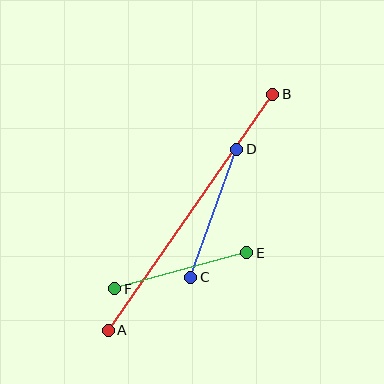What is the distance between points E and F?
The distance is approximately 137 pixels.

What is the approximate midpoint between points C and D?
The midpoint is at approximately (214, 213) pixels.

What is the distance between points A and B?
The distance is approximately 287 pixels.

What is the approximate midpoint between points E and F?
The midpoint is at approximately (181, 271) pixels.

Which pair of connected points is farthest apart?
Points A and B are farthest apart.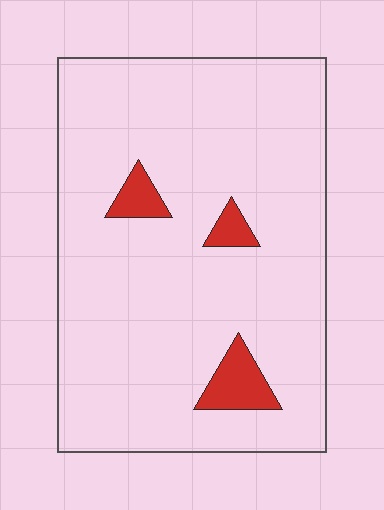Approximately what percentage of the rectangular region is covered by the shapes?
Approximately 5%.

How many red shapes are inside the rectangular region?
3.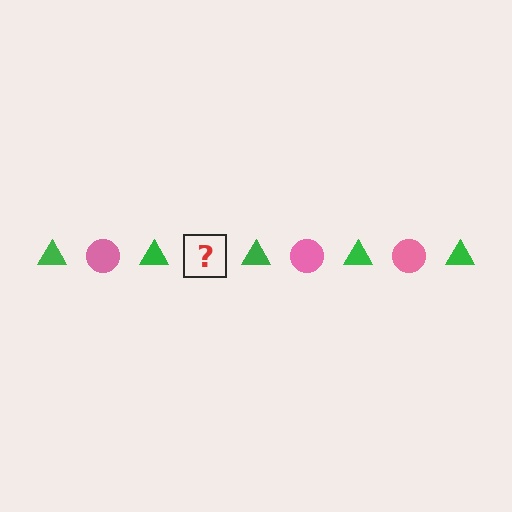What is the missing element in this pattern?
The missing element is a pink circle.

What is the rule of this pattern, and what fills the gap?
The rule is that the pattern alternates between green triangle and pink circle. The gap should be filled with a pink circle.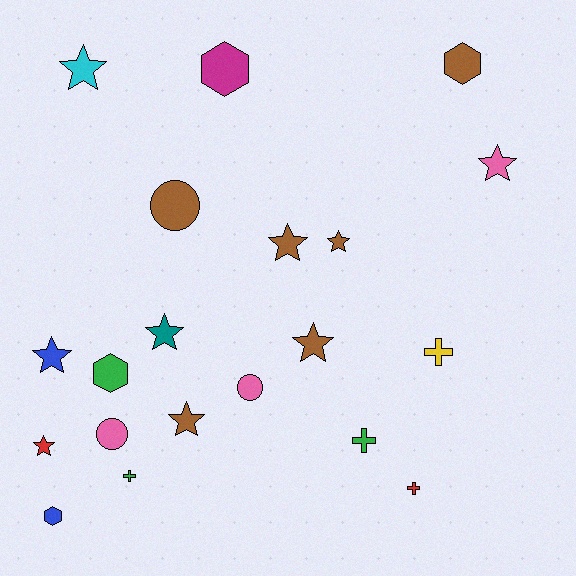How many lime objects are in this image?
There are no lime objects.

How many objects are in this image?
There are 20 objects.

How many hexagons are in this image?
There are 4 hexagons.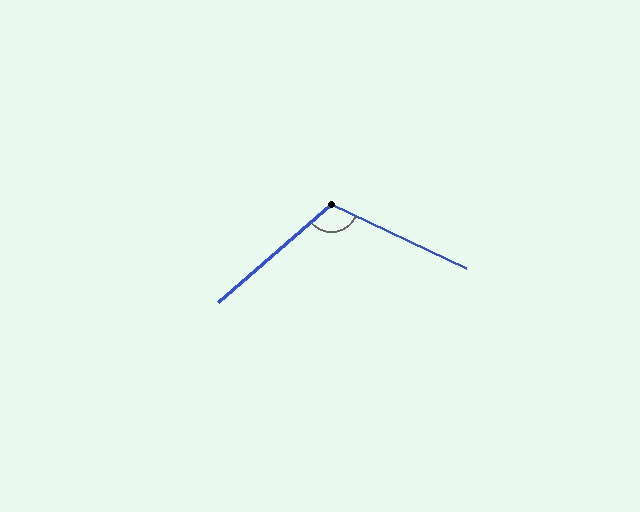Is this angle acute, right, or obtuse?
It is obtuse.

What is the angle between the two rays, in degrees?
Approximately 114 degrees.